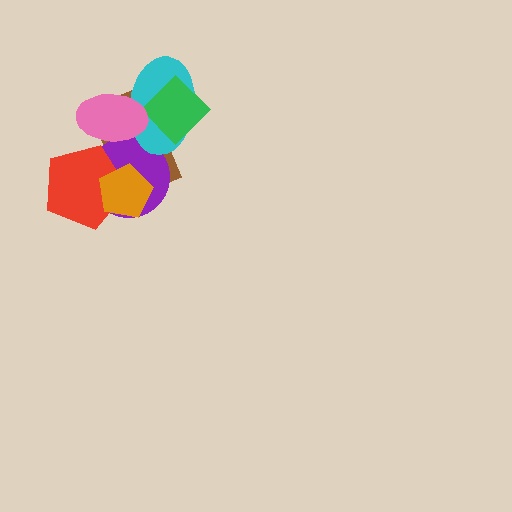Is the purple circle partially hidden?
Yes, it is partially covered by another shape.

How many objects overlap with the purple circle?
5 objects overlap with the purple circle.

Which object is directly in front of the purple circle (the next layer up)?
The red pentagon is directly in front of the purple circle.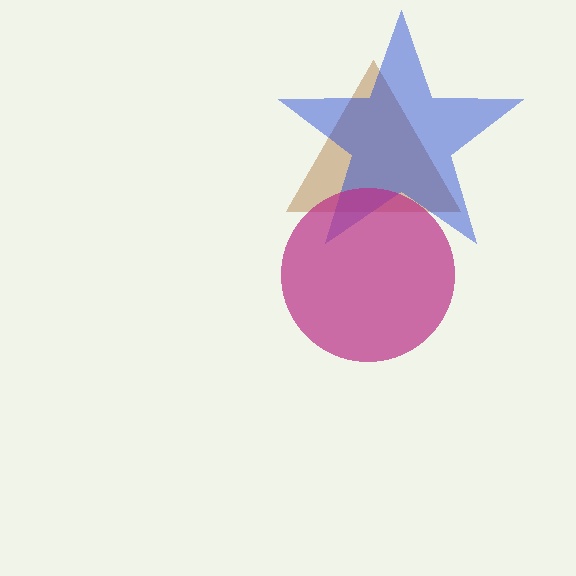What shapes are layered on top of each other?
The layered shapes are: a brown triangle, a blue star, a magenta circle.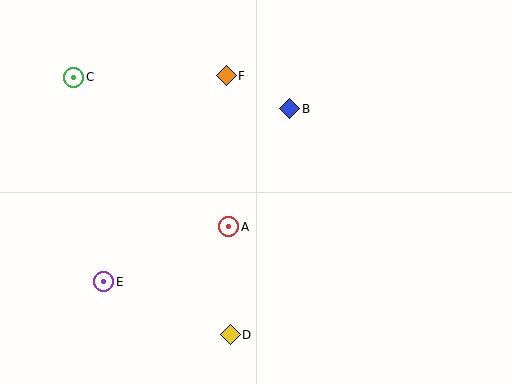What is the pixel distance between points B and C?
The distance between B and C is 218 pixels.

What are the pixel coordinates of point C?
Point C is at (74, 77).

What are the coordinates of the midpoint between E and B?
The midpoint between E and B is at (197, 195).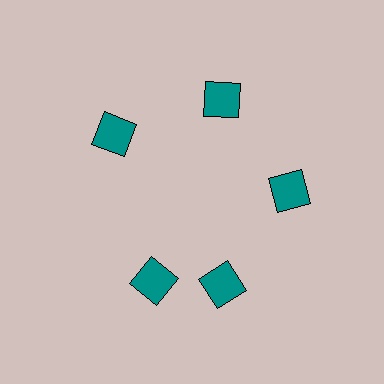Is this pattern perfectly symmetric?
No. The 5 teal diamonds are arranged in a ring, but one element near the 8 o'clock position is rotated out of alignment along the ring, breaking the 5-fold rotational symmetry.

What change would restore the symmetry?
The symmetry would be restored by rotating it back into even spacing with its neighbors so that all 5 diamonds sit at equal angles and equal distance from the center.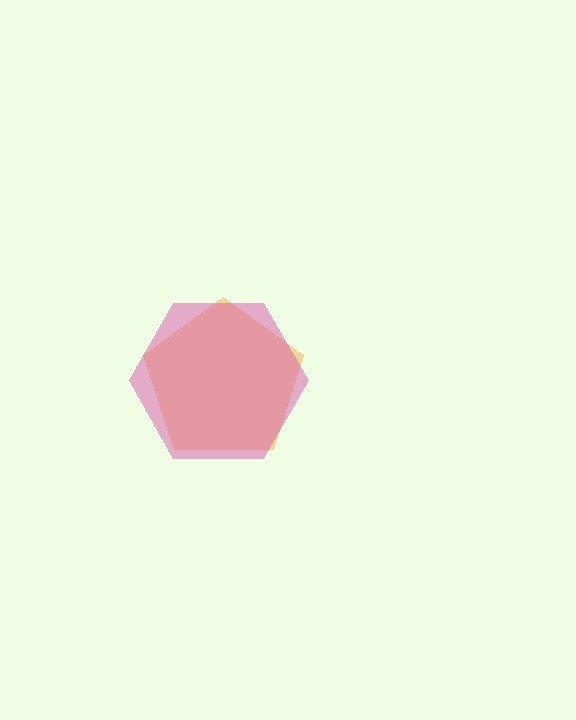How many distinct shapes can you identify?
There are 2 distinct shapes: an orange pentagon, a pink hexagon.